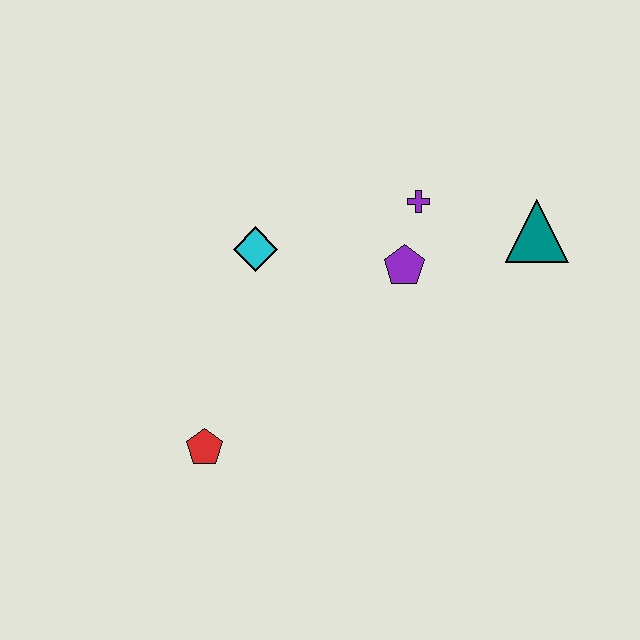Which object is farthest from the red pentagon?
The teal triangle is farthest from the red pentagon.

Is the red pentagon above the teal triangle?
No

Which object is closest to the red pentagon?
The cyan diamond is closest to the red pentagon.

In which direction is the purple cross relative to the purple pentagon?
The purple cross is above the purple pentagon.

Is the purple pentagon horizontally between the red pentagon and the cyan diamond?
No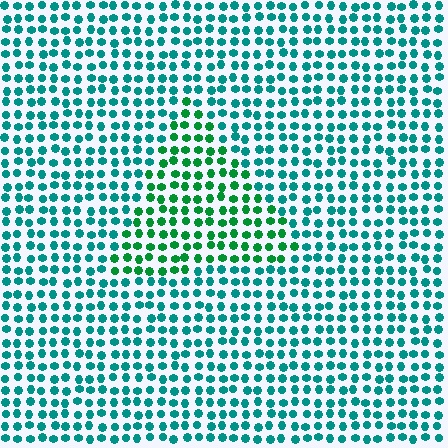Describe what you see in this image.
The image is filled with small teal elements in a uniform arrangement. A triangle-shaped region is visible where the elements are tinted to a slightly different hue, forming a subtle color boundary.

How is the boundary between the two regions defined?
The boundary is defined purely by a slight shift in hue (about 36 degrees). Spacing, size, and orientation are identical on both sides.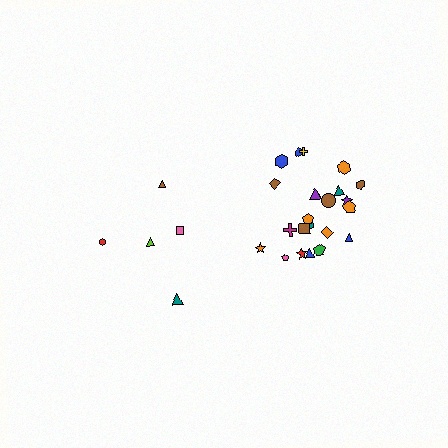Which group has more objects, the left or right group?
The right group.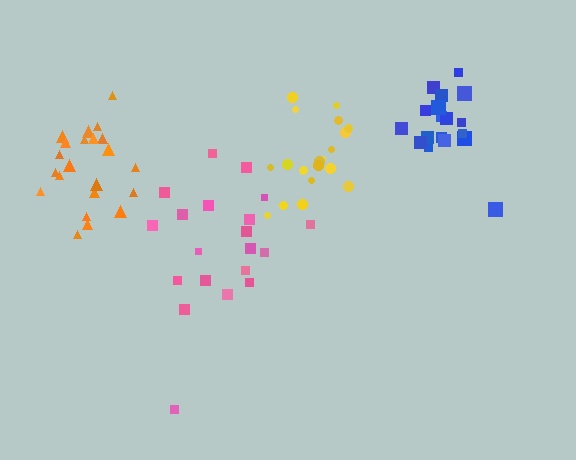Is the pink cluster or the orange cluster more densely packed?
Orange.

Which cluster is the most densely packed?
Orange.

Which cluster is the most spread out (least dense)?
Pink.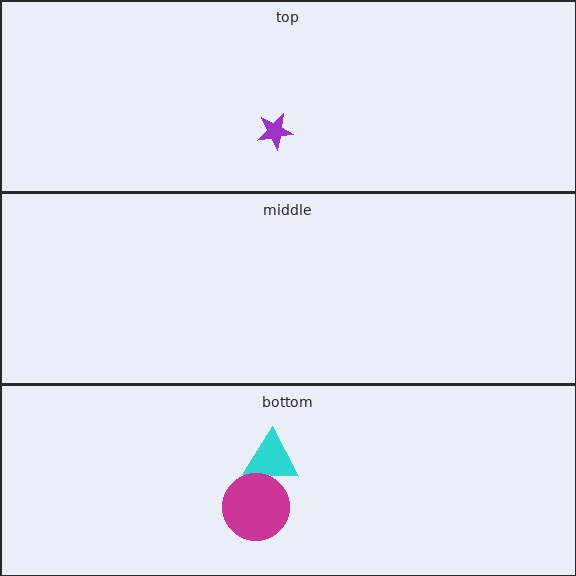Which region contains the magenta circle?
The bottom region.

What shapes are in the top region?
The purple star.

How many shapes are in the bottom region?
2.